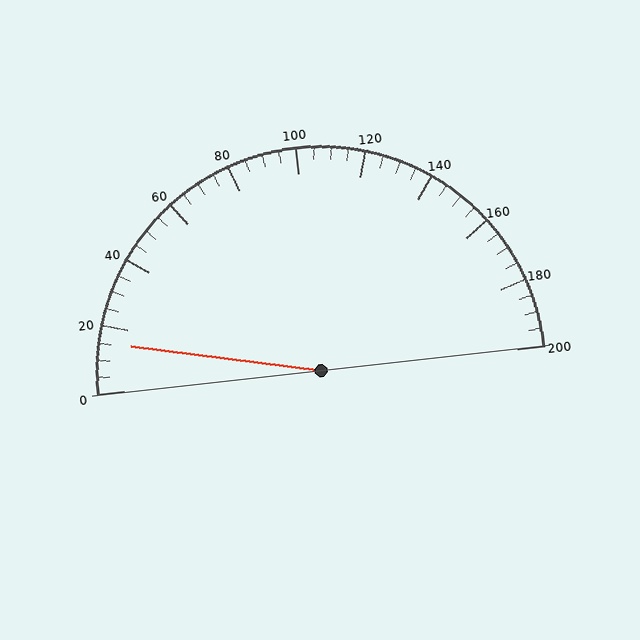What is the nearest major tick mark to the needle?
The nearest major tick mark is 20.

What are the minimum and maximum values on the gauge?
The gauge ranges from 0 to 200.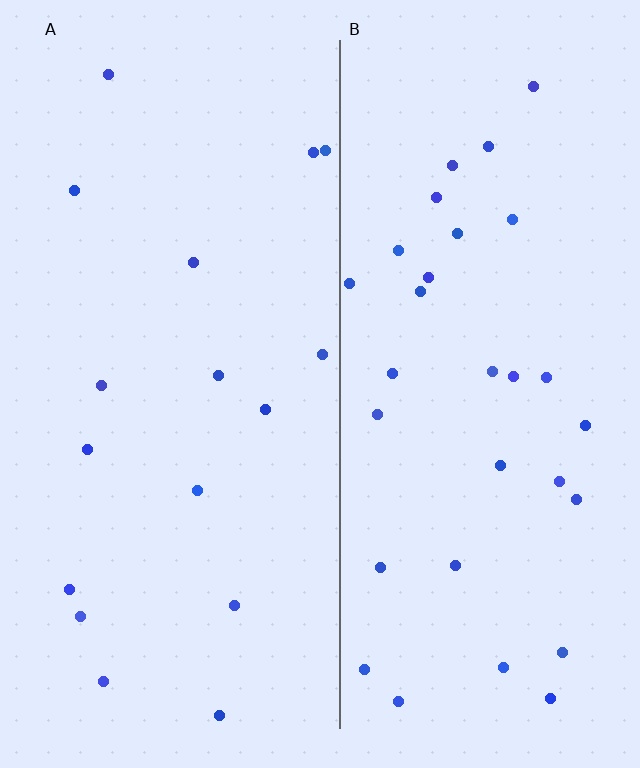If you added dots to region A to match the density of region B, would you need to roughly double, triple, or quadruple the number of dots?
Approximately double.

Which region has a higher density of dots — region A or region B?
B (the right).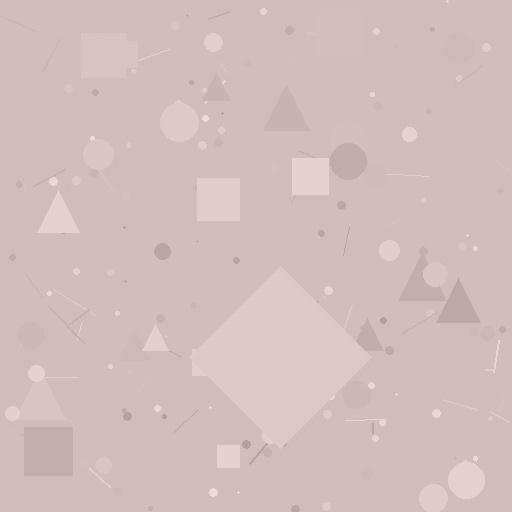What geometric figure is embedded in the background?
A diamond is embedded in the background.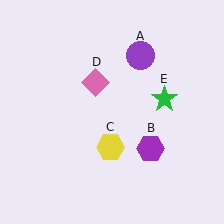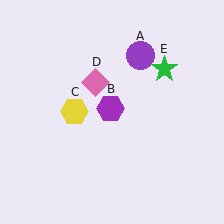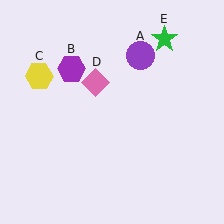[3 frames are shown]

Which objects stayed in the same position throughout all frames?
Purple circle (object A) and pink diamond (object D) remained stationary.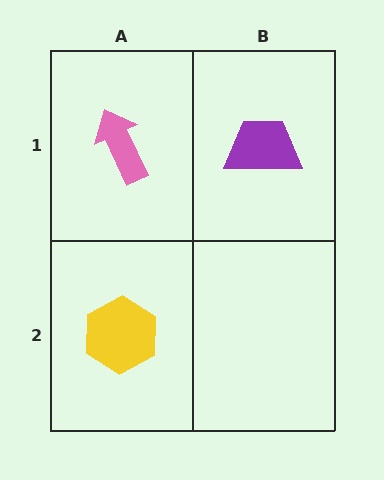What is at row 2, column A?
A yellow hexagon.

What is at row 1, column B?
A purple trapezoid.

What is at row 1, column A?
A pink arrow.